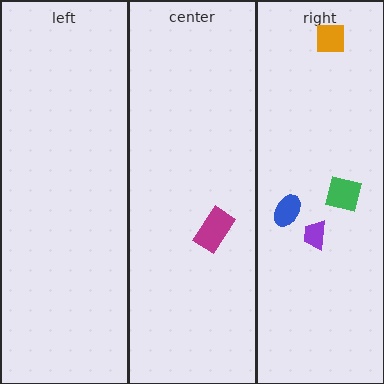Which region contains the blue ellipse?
The right region.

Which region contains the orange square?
The right region.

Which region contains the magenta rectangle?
The center region.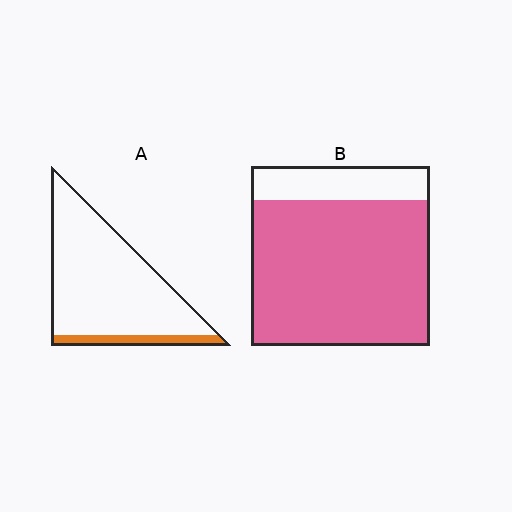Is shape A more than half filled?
No.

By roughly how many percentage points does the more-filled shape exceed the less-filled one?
By roughly 70 percentage points (B over A).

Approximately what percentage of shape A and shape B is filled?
A is approximately 10% and B is approximately 80%.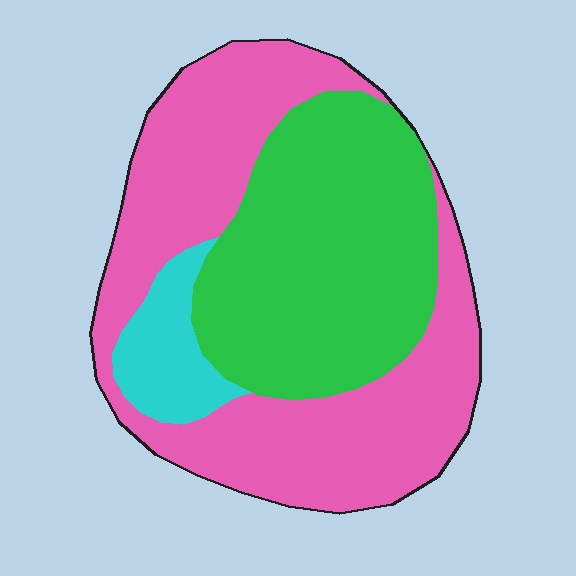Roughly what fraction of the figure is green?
Green takes up between a quarter and a half of the figure.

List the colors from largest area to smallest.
From largest to smallest: pink, green, cyan.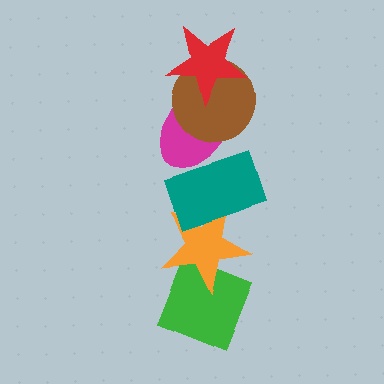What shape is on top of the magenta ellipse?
The brown circle is on top of the magenta ellipse.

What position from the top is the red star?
The red star is 1st from the top.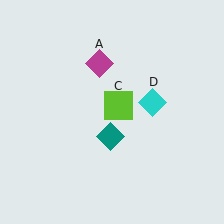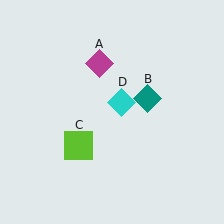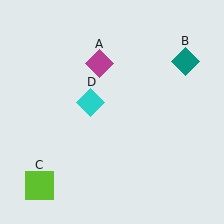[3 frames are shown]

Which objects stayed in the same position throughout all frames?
Magenta diamond (object A) remained stationary.